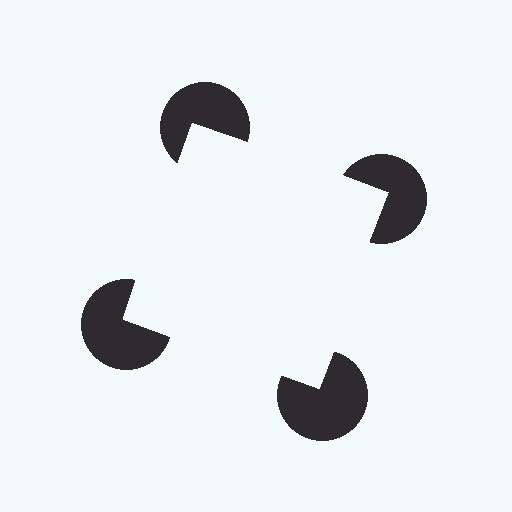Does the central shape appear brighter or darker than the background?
It typically appears slightly brighter than the background, even though no actual brightness change is drawn.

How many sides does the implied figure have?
4 sides.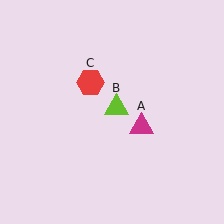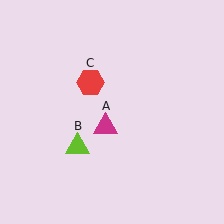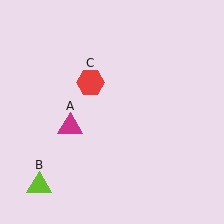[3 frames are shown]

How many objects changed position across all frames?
2 objects changed position: magenta triangle (object A), lime triangle (object B).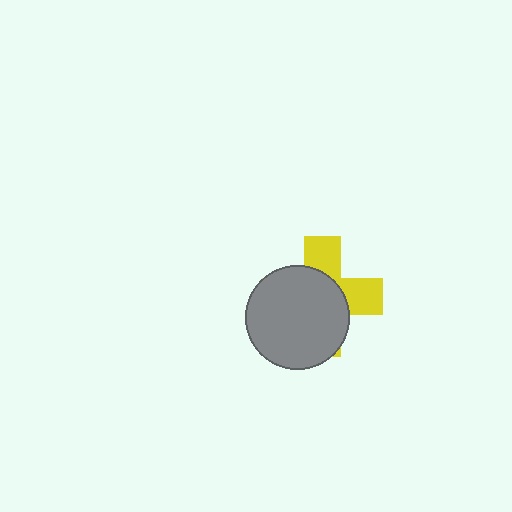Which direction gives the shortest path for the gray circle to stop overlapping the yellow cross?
Moving toward the lower-left gives the shortest separation.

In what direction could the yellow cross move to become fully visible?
The yellow cross could move toward the upper-right. That would shift it out from behind the gray circle entirely.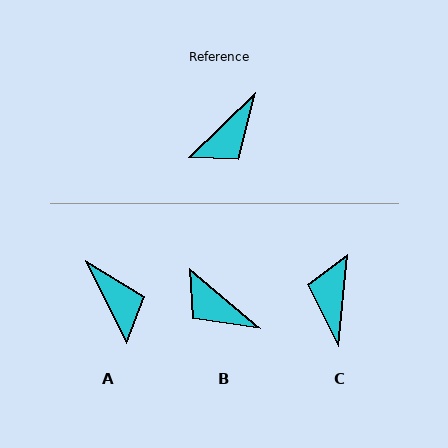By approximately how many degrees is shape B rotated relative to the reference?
Approximately 84 degrees clockwise.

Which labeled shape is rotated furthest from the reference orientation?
C, about 140 degrees away.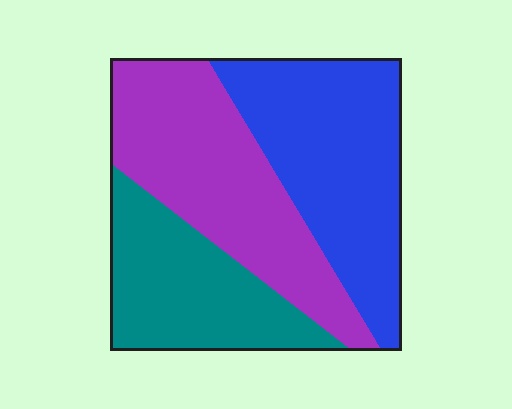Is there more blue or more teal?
Blue.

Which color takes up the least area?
Teal, at roughly 25%.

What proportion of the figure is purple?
Purple takes up between a third and a half of the figure.